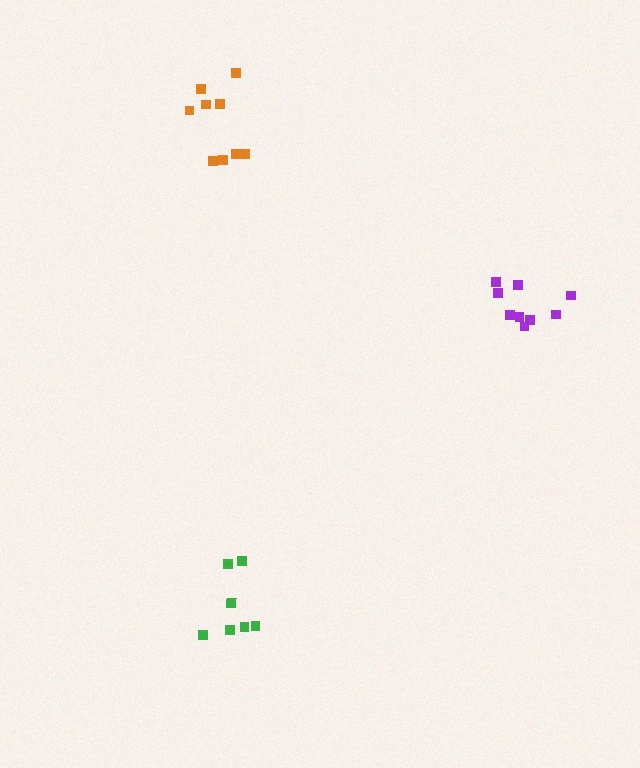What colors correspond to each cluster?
The clusters are colored: purple, orange, green.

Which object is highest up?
The orange cluster is topmost.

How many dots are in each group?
Group 1: 9 dots, Group 2: 9 dots, Group 3: 7 dots (25 total).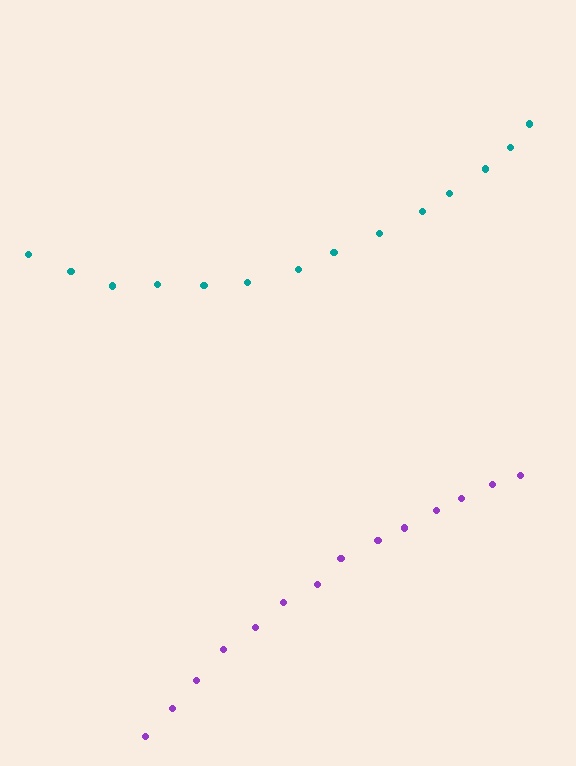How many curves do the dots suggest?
There are 2 distinct paths.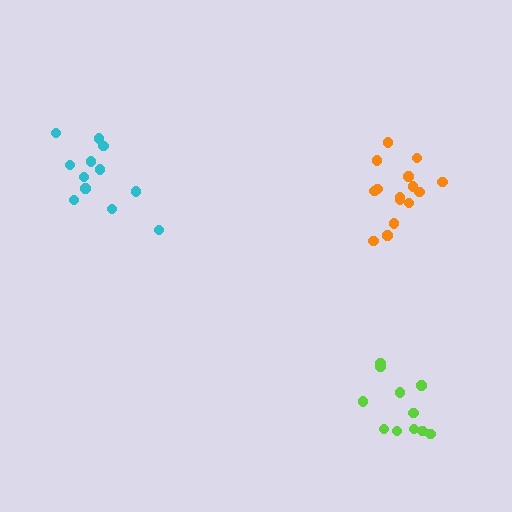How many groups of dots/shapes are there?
There are 3 groups.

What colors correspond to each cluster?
The clusters are colored: lime, orange, cyan.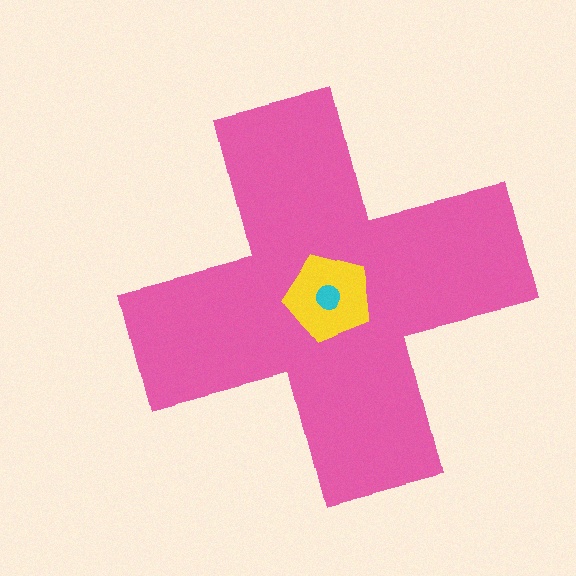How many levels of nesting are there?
3.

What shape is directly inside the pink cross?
The yellow pentagon.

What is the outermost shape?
The pink cross.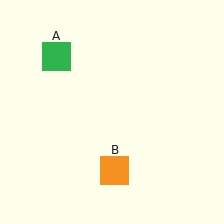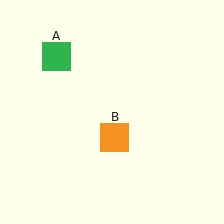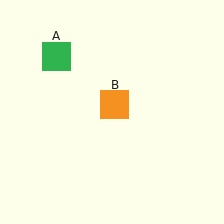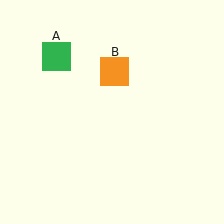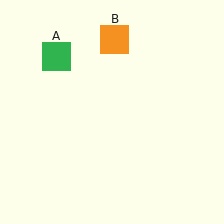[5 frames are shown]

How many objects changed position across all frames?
1 object changed position: orange square (object B).